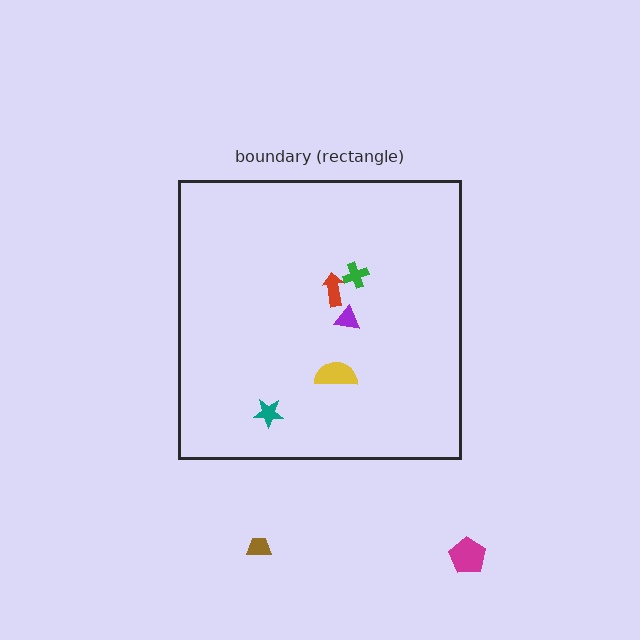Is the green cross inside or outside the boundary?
Inside.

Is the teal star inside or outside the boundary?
Inside.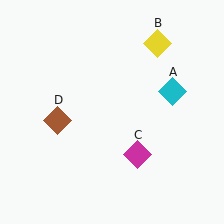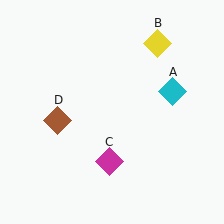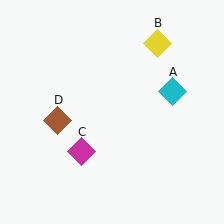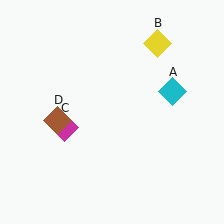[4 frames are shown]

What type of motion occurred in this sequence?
The magenta diamond (object C) rotated clockwise around the center of the scene.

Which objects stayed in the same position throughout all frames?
Cyan diamond (object A) and yellow diamond (object B) and brown diamond (object D) remained stationary.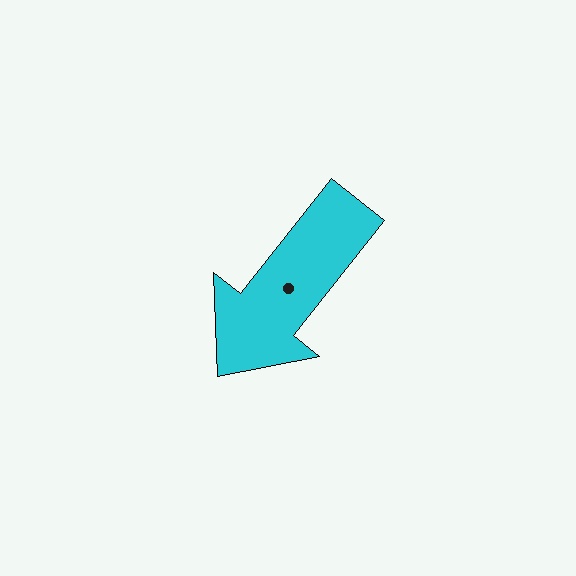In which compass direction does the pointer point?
Southwest.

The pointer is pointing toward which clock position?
Roughly 7 o'clock.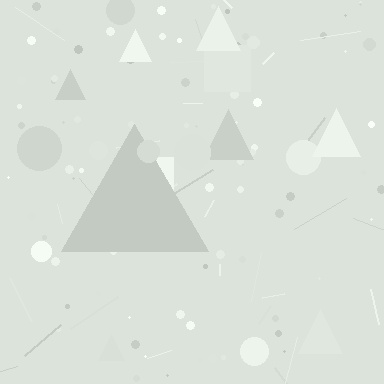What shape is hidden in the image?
A triangle is hidden in the image.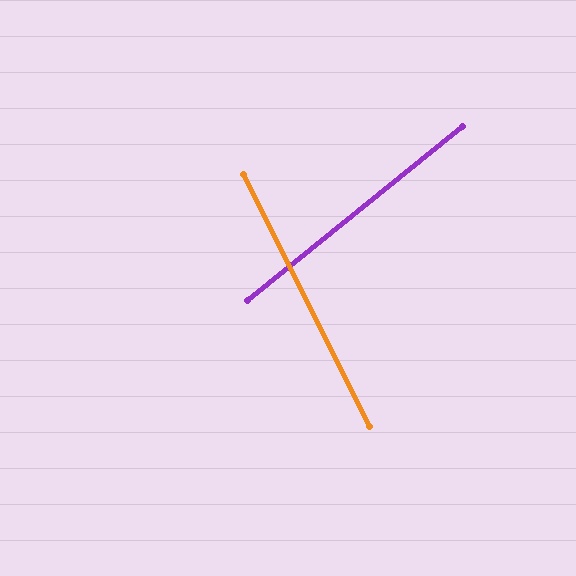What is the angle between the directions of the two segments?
Approximately 77 degrees.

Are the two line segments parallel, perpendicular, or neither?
Neither parallel nor perpendicular — they differ by about 77°.